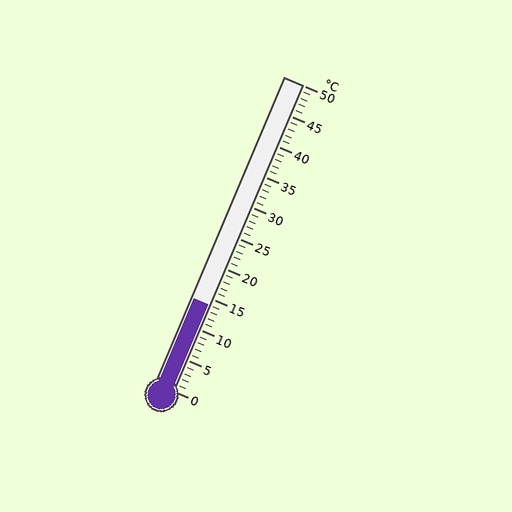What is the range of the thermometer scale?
The thermometer scale ranges from 0°C to 50°C.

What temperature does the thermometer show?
The thermometer shows approximately 14°C.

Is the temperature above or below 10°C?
The temperature is above 10°C.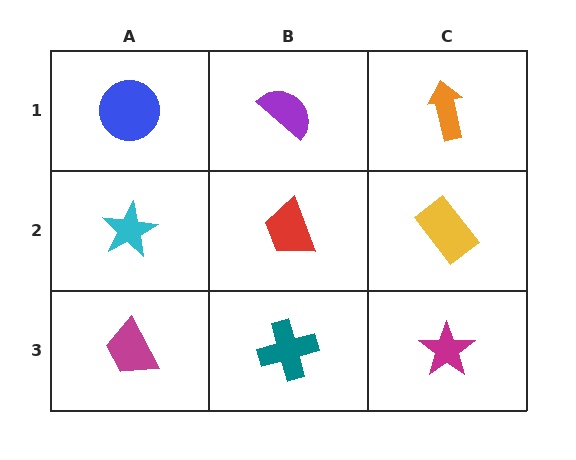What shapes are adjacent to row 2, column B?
A purple semicircle (row 1, column B), a teal cross (row 3, column B), a cyan star (row 2, column A), a yellow rectangle (row 2, column C).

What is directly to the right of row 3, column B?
A magenta star.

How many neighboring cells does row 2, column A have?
3.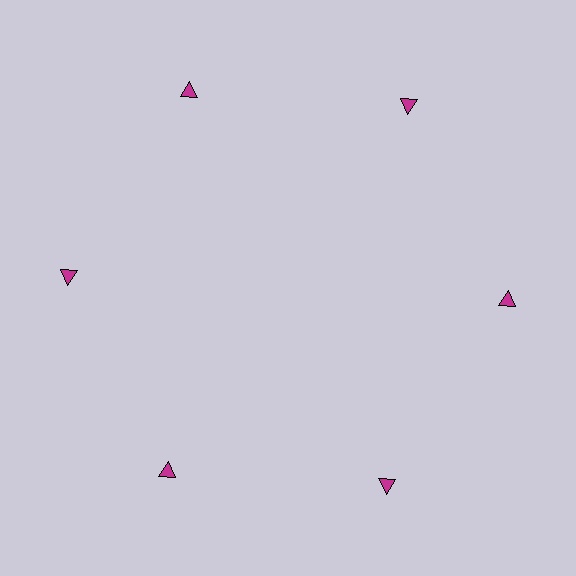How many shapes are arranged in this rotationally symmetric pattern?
There are 6 shapes, arranged in 6 groups of 1.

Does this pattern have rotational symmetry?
Yes, this pattern has 6-fold rotational symmetry. It looks the same after rotating 60 degrees around the center.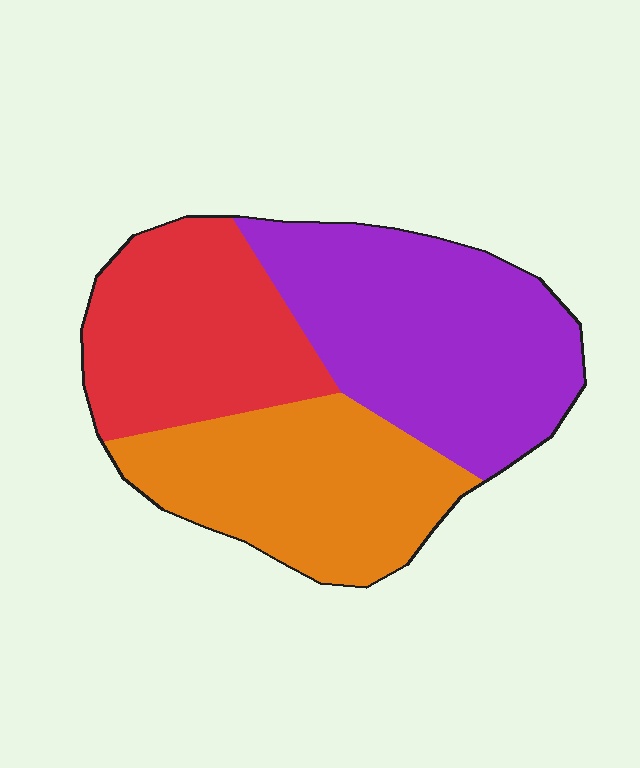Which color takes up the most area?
Purple, at roughly 40%.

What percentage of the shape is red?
Red covers around 30% of the shape.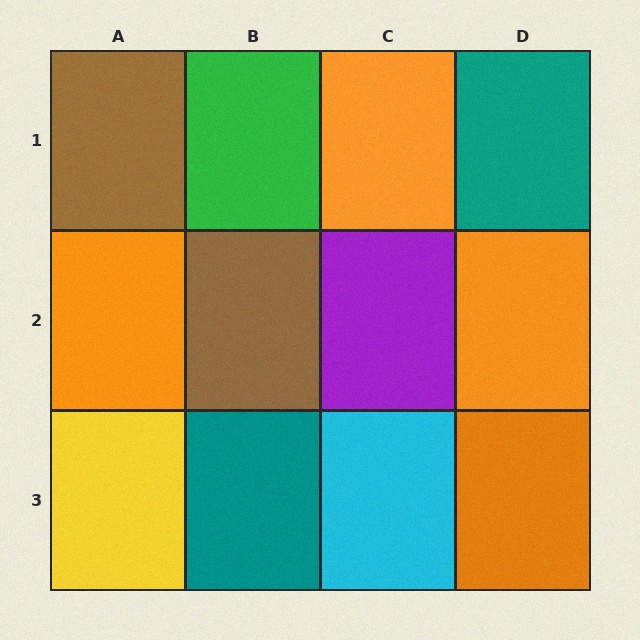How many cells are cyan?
1 cell is cyan.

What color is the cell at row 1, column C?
Orange.